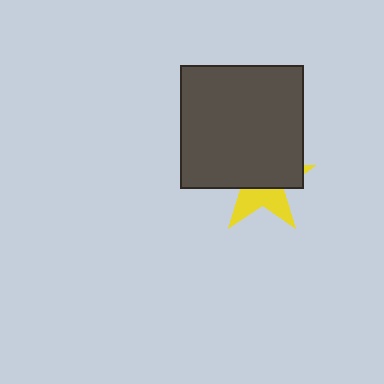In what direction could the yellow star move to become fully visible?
The yellow star could move down. That would shift it out from behind the dark gray square entirely.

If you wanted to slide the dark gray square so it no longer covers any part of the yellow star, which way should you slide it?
Slide it up — that is the most direct way to separate the two shapes.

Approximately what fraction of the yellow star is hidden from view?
Roughly 61% of the yellow star is hidden behind the dark gray square.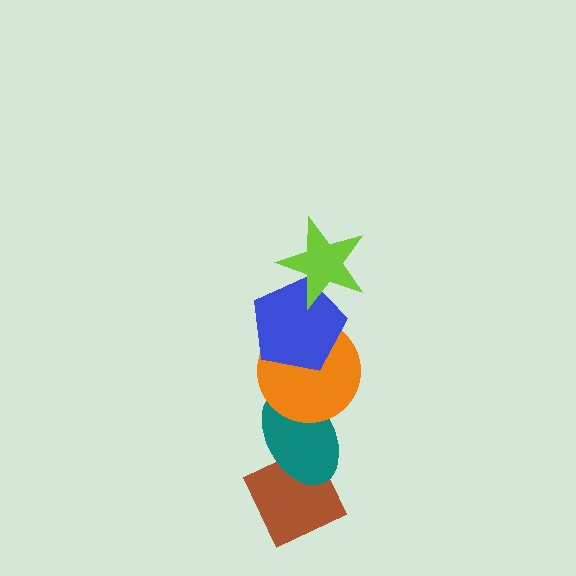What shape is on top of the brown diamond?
The teal ellipse is on top of the brown diamond.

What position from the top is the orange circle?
The orange circle is 3rd from the top.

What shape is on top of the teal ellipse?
The orange circle is on top of the teal ellipse.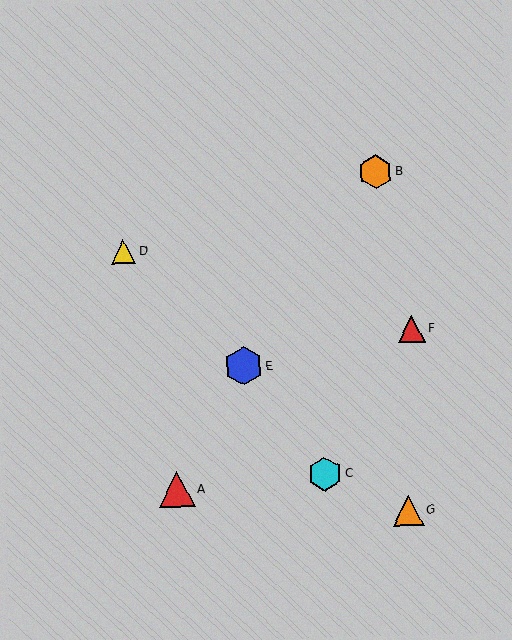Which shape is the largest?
The blue hexagon (labeled E) is the largest.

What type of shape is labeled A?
Shape A is a red triangle.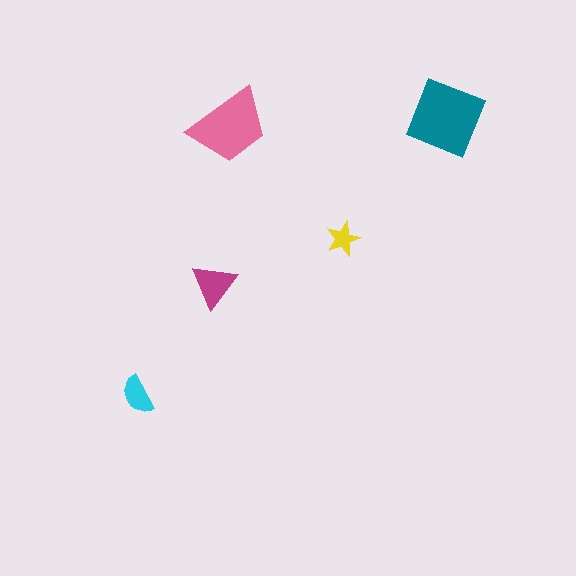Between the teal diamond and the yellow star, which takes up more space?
The teal diamond.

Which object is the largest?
The teal diamond.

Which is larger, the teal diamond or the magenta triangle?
The teal diamond.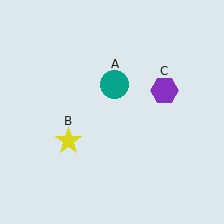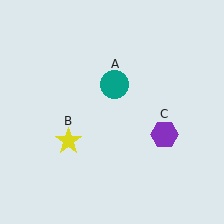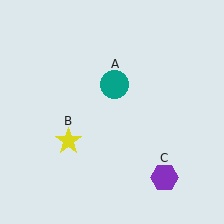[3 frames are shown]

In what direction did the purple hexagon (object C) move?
The purple hexagon (object C) moved down.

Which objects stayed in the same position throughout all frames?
Teal circle (object A) and yellow star (object B) remained stationary.